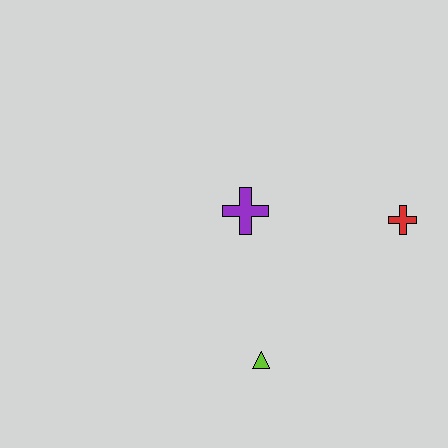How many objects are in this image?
There are 3 objects.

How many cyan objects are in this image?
There are no cyan objects.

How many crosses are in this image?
There are 2 crosses.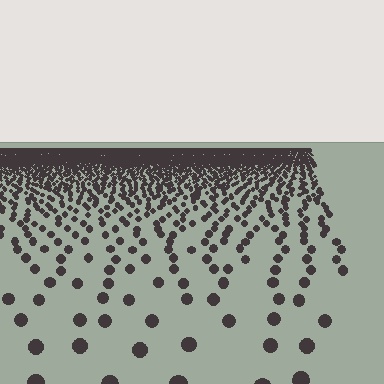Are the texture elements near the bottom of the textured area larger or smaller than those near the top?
Larger. Near the bottom, elements are closer to the viewer and appear at a bigger on-screen size.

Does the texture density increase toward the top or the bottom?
Density increases toward the top.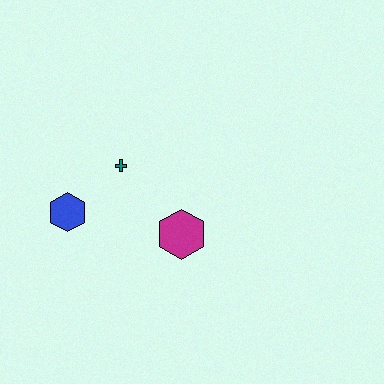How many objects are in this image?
There are 3 objects.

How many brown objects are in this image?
There are no brown objects.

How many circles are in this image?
There are no circles.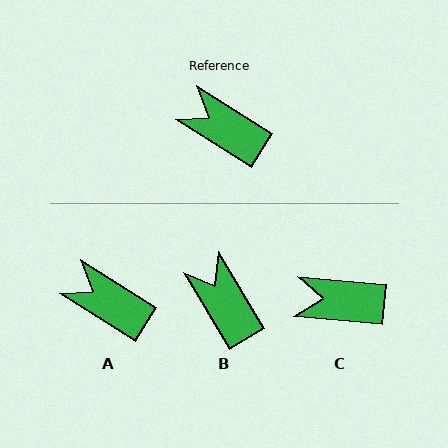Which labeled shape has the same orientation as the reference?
A.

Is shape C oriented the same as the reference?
No, it is off by about 27 degrees.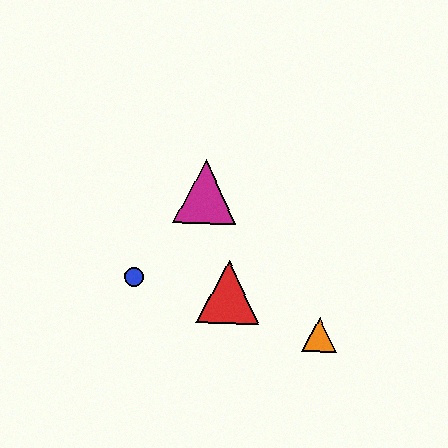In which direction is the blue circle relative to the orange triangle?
The blue circle is to the left of the orange triangle.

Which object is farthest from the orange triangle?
The blue circle is farthest from the orange triangle.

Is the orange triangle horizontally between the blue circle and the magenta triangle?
No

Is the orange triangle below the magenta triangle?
Yes